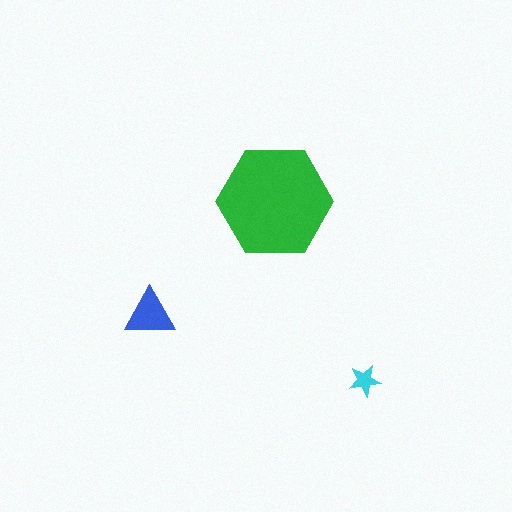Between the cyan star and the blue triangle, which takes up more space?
The blue triangle.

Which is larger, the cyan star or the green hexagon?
The green hexagon.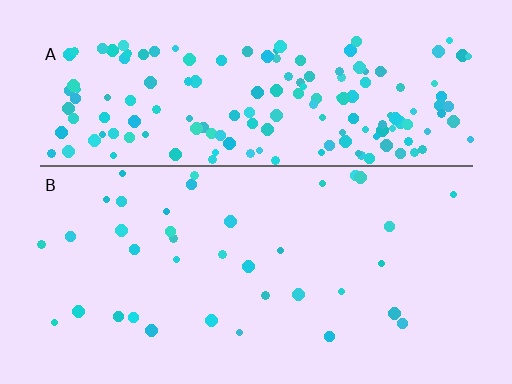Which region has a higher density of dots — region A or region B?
A (the top).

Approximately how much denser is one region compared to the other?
Approximately 4.4× — region A over region B.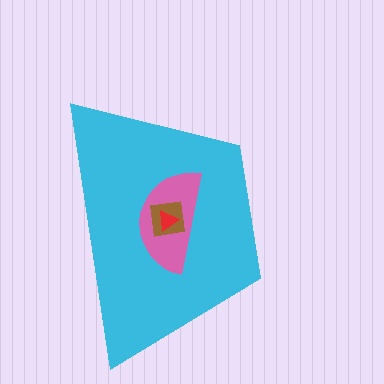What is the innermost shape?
The red triangle.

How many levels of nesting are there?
4.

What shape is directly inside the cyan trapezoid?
The pink semicircle.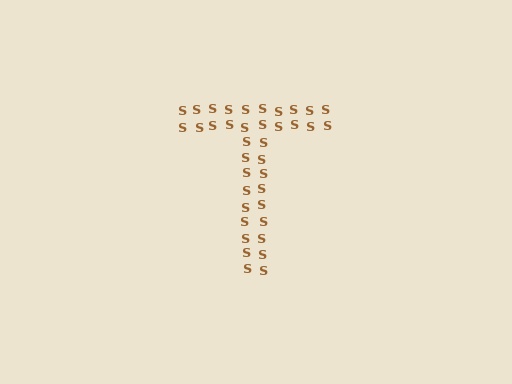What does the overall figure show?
The overall figure shows the letter T.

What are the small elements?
The small elements are letter S's.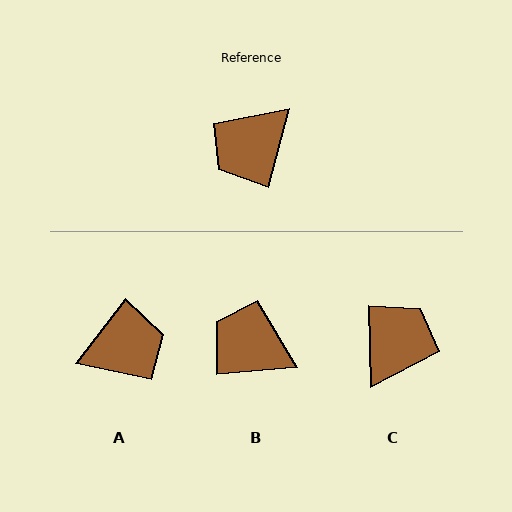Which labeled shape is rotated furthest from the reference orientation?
C, about 164 degrees away.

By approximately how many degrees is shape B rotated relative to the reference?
Approximately 70 degrees clockwise.